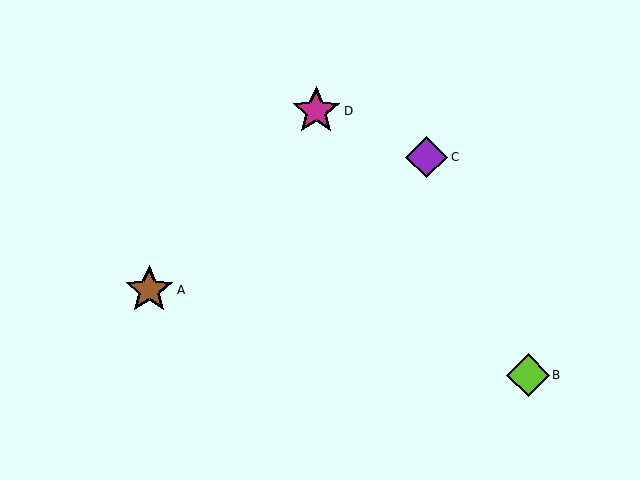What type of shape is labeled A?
Shape A is a brown star.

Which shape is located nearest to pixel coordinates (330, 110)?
The magenta star (labeled D) at (316, 111) is nearest to that location.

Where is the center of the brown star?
The center of the brown star is at (149, 290).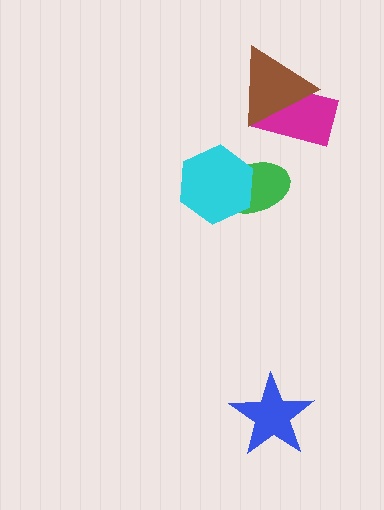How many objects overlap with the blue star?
0 objects overlap with the blue star.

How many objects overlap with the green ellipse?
1 object overlaps with the green ellipse.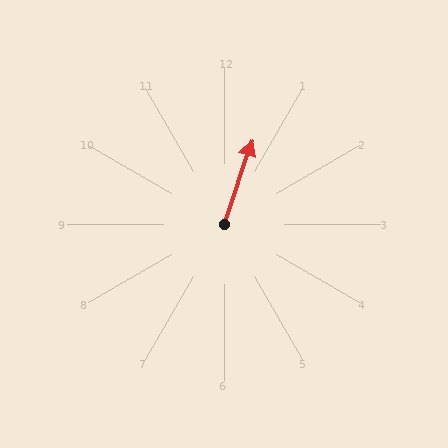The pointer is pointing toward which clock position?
Roughly 1 o'clock.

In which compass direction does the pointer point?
North.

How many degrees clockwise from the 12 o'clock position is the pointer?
Approximately 19 degrees.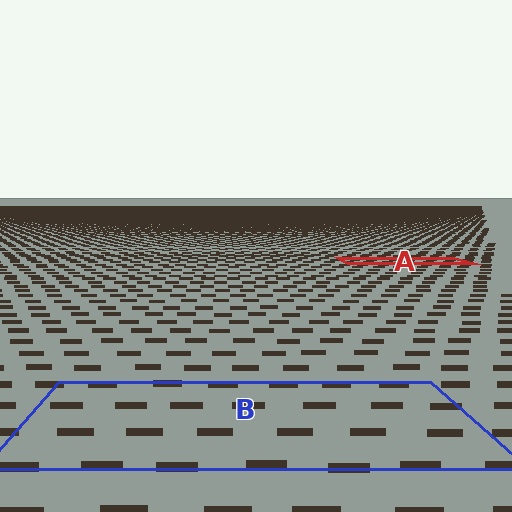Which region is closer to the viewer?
Region B is closer. The texture elements there are larger and more spread out.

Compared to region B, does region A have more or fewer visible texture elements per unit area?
Region A has more texture elements per unit area — they are packed more densely because it is farther away.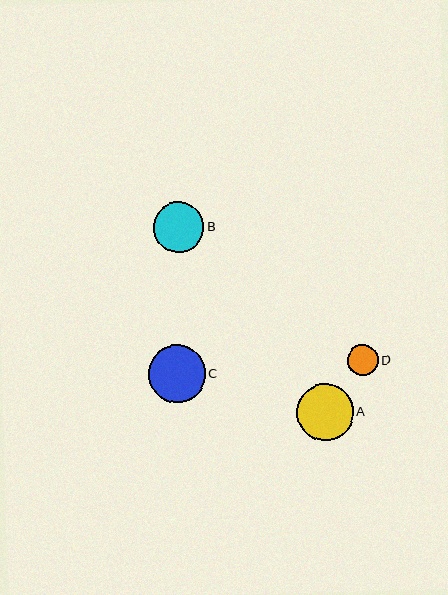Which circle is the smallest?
Circle D is the smallest with a size of approximately 31 pixels.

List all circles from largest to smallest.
From largest to smallest: C, A, B, D.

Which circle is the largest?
Circle C is the largest with a size of approximately 57 pixels.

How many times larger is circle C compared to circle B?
Circle C is approximately 1.1 times the size of circle B.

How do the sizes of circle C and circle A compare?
Circle C and circle A are approximately the same size.